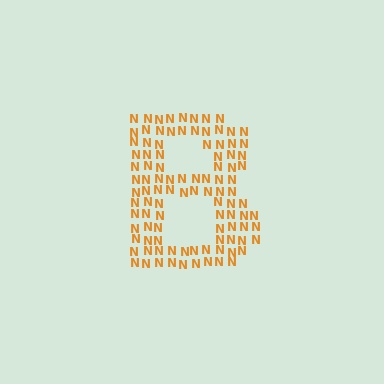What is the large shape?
The large shape is the letter B.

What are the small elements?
The small elements are letter N's.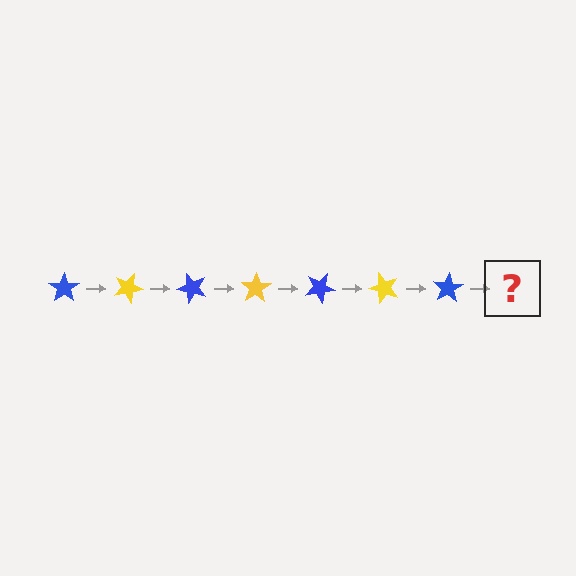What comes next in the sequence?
The next element should be a yellow star, rotated 175 degrees from the start.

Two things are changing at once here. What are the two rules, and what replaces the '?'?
The two rules are that it rotates 25 degrees each step and the color cycles through blue and yellow. The '?' should be a yellow star, rotated 175 degrees from the start.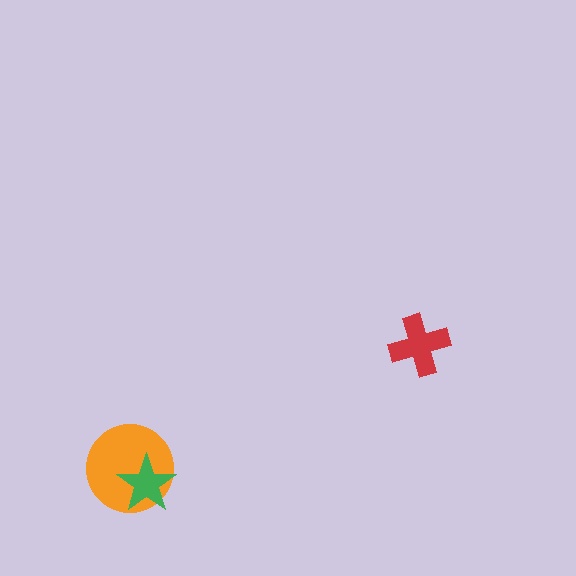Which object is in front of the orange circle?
The green star is in front of the orange circle.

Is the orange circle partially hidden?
Yes, it is partially covered by another shape.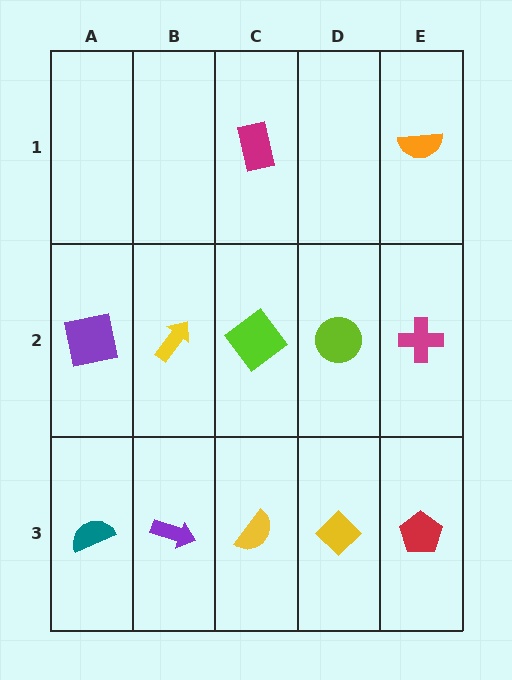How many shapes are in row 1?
2 shapes.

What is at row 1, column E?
An orange semicircle.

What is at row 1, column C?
A magenta rectangle.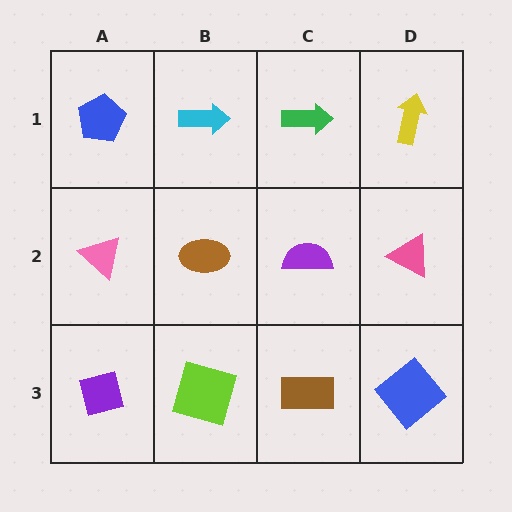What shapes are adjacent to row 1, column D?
A pink triangle (row 2, column D), a green arrow (row 1, column C).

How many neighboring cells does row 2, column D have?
3.